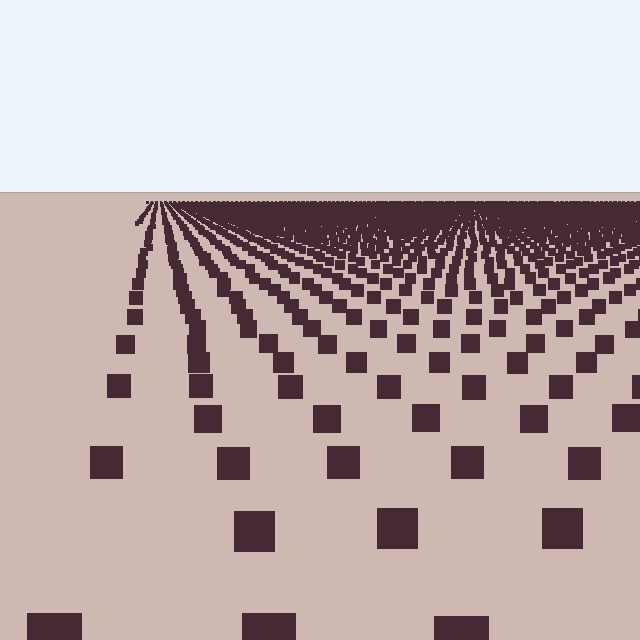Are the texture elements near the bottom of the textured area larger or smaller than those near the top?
Larger. Near the bottom, elements are closer to the viewer and appear at a bigger on-screen size.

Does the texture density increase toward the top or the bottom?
Density increases toward the top.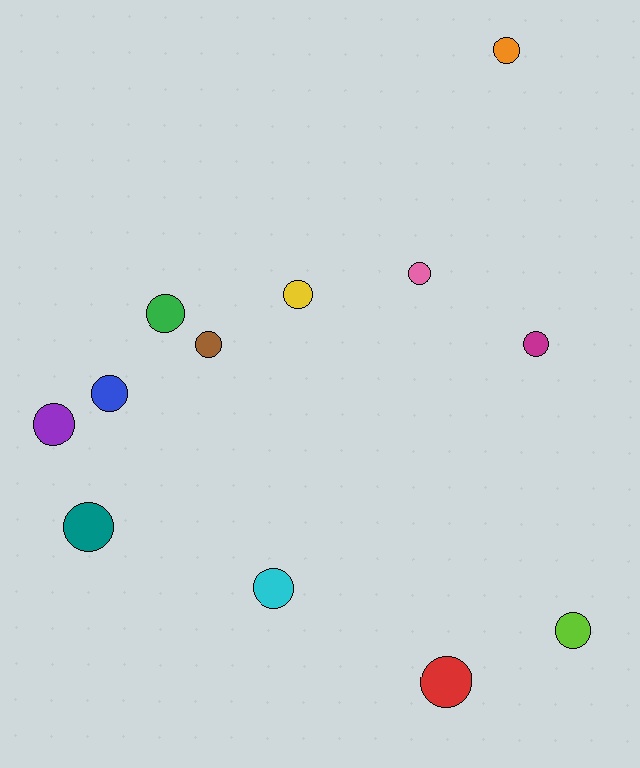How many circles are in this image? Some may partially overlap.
There are 12 circles.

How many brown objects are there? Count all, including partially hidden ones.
There is 1 brown object.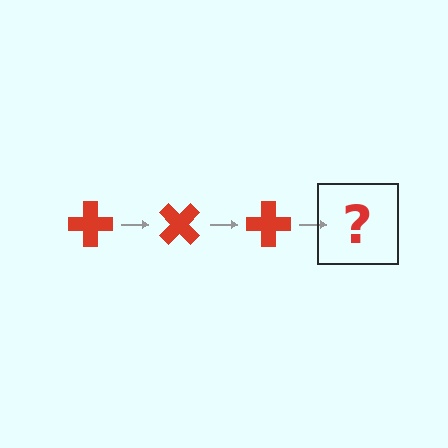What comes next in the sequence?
The next element should be a red cross rotated 135 degrees.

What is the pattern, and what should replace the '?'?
The pattern is that the cross rotates 45 degrees each step. The '?' should be a red cross rotated 135 degrees.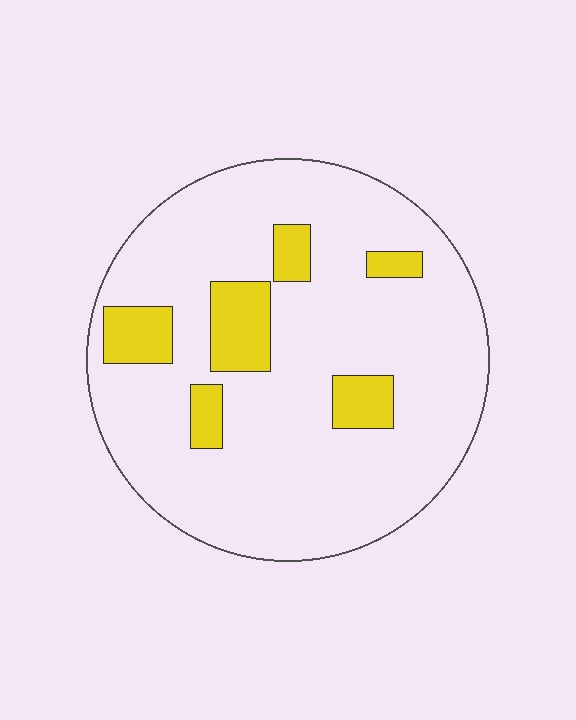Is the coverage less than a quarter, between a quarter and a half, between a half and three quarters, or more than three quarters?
Less than a quarter.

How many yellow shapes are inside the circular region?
6.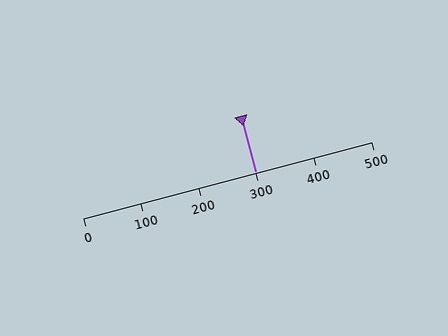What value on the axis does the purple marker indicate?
The marker indicates approximately 300.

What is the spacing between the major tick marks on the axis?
The major ticks are spaced 100 apart.